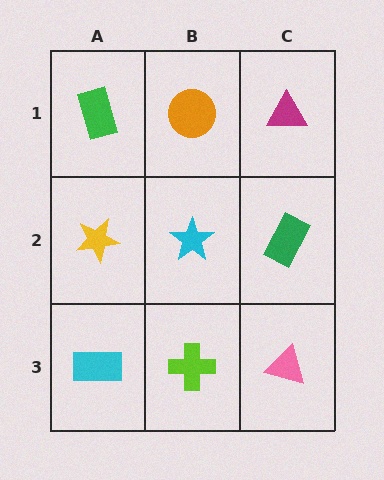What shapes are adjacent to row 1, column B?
A cyan star (row 2, column B), a green rectangle (row 1, column A), a magenta triangle (row 1, column C).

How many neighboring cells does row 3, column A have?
2.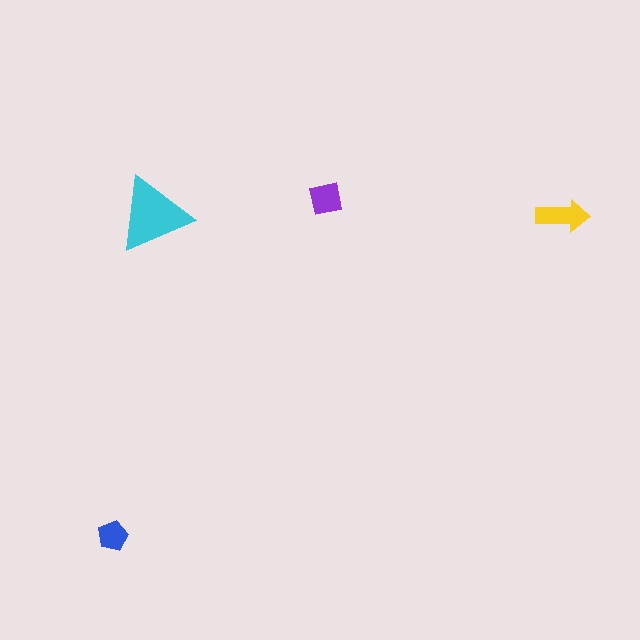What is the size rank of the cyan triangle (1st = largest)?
1st.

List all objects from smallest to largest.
The blue pentagon, the purple square, the yellow arrow, the cyan triangle.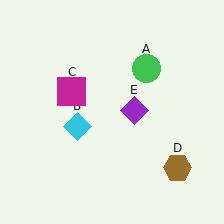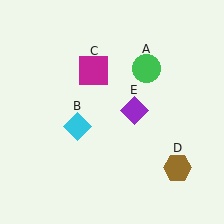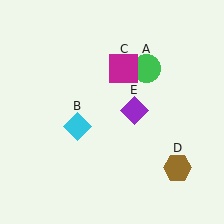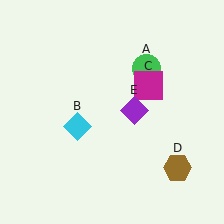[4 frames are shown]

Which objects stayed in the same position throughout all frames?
Green circle (object A) and cyan diamond (object B) and brown hexagon (object D) and purple diamond (object E) remained stationary.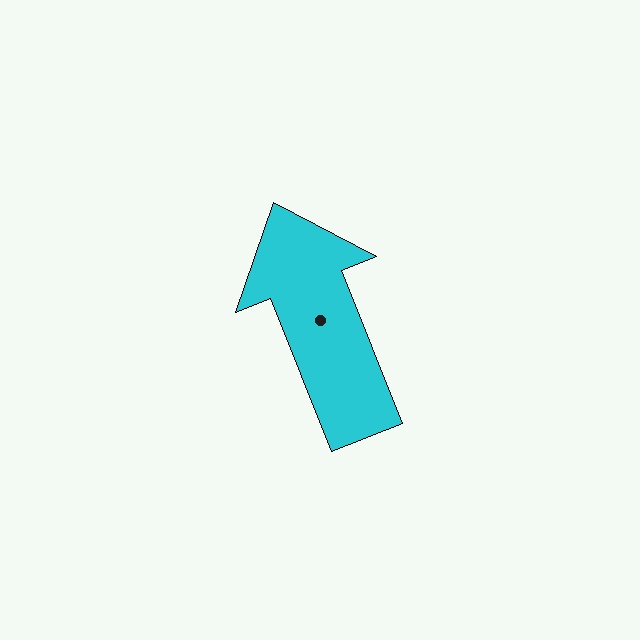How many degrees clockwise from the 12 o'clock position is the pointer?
Approximately 338 degrees.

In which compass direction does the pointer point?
North.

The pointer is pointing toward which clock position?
Roughly 11 o'clock.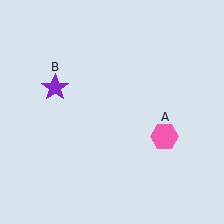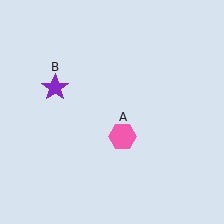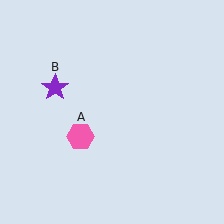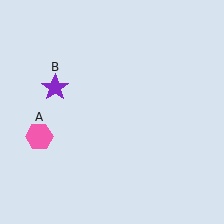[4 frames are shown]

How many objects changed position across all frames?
1 object changed position: pink hexagon (object A).